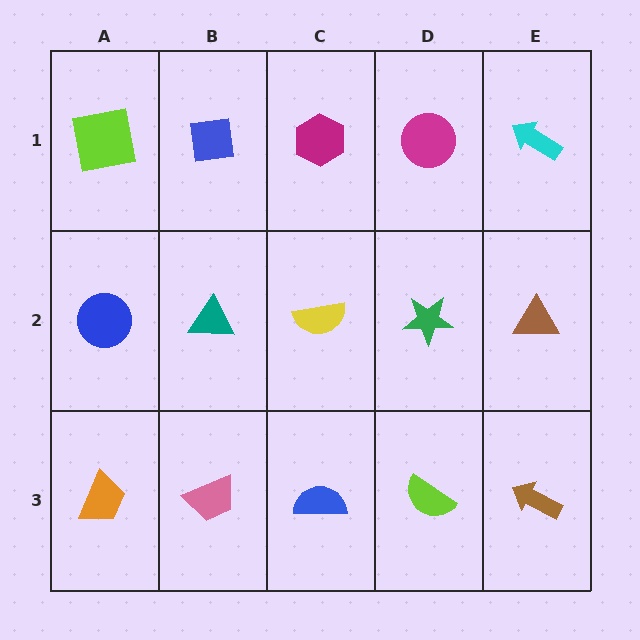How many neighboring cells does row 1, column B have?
3.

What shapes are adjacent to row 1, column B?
A teal triangle (row 2, column B), a lime square (row 1, column A), a magenta hexagon (row 1, column C).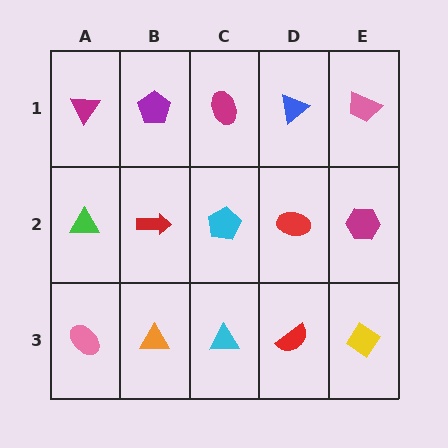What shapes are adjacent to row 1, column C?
A cyan pentagon (row 2, column C), a purple pentagon (row 1, column B), a blue triangle (row 1, column D).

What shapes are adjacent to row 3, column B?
A red arrow (row 2, column B), a pink ellipse (row 3, column A), a cyan triangle (row 3, column C).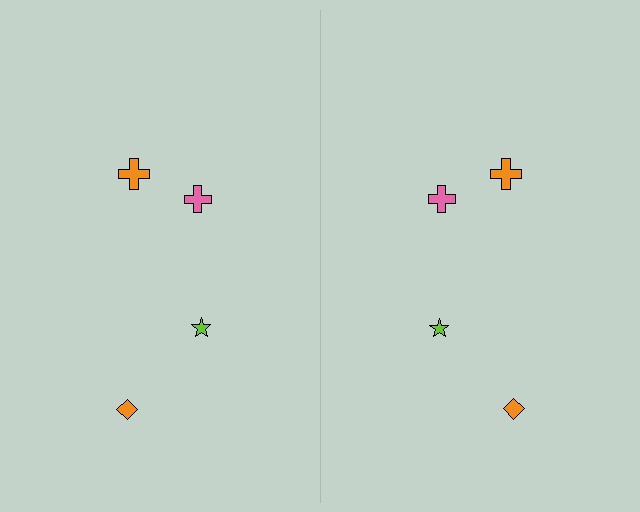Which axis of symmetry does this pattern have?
The pattern has a vertical axis of symmetry running through the center of the image.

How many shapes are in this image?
There are 8 shapes in this image.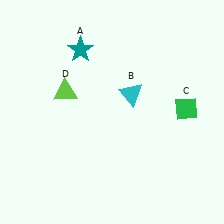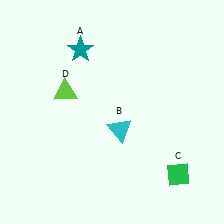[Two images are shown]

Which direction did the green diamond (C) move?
The green diamond (C) moved down.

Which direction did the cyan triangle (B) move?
The cyan triangle (B) moved down.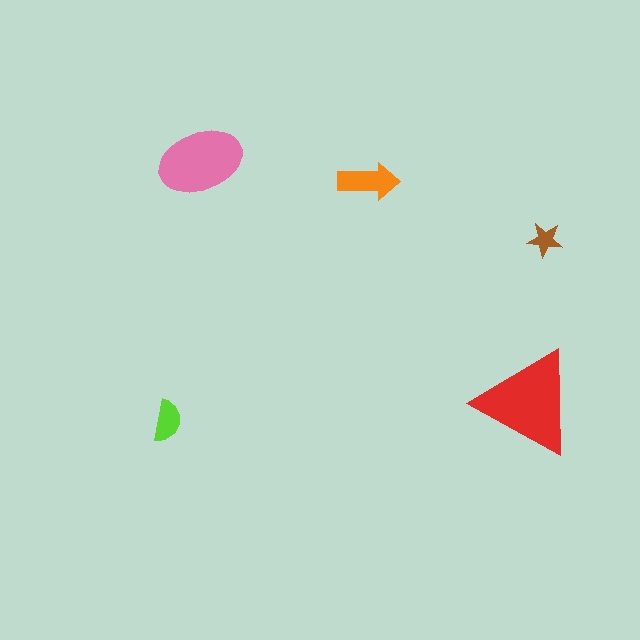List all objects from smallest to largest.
The brown star, the lime semicircle, the orange arrow, the pink ellipse, the red triangle.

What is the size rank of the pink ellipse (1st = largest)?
2nd.